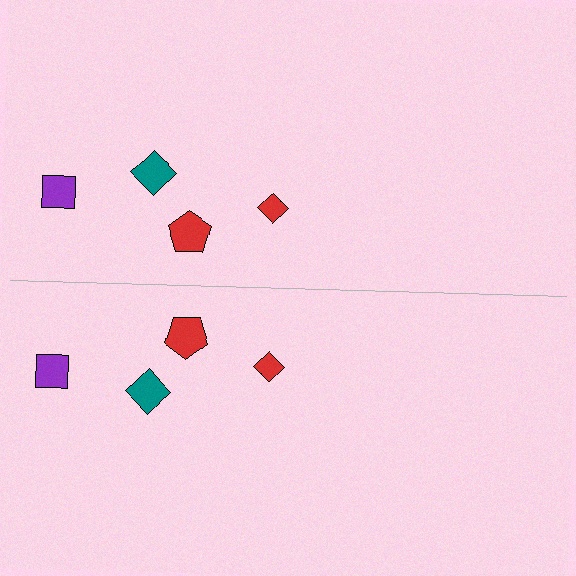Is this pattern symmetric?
Yes, this pattern has bilateral (reflection) symmetry.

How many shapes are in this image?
There are 8 shapes in this image.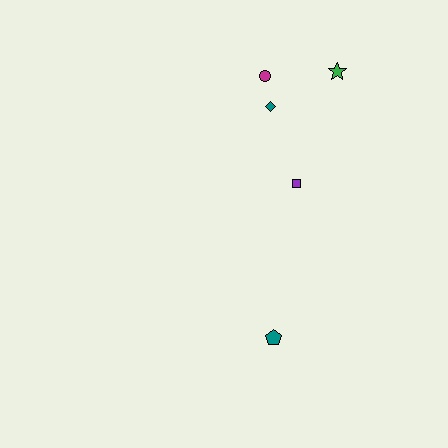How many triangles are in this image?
There are no triangles.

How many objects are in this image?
There are 5 objects.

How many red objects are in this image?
There are no red objects.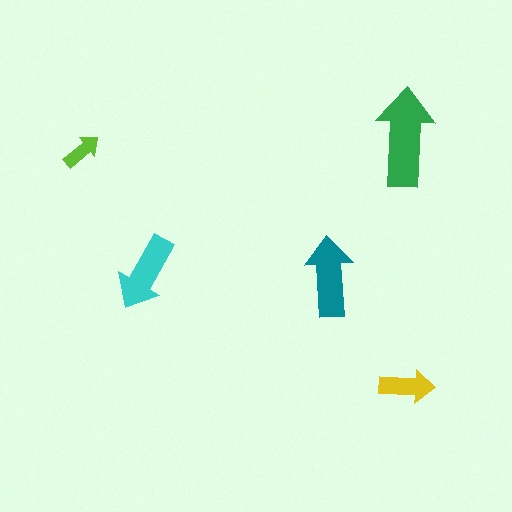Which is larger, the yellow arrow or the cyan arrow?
The cyan one.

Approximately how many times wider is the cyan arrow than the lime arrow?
About 2 times wider.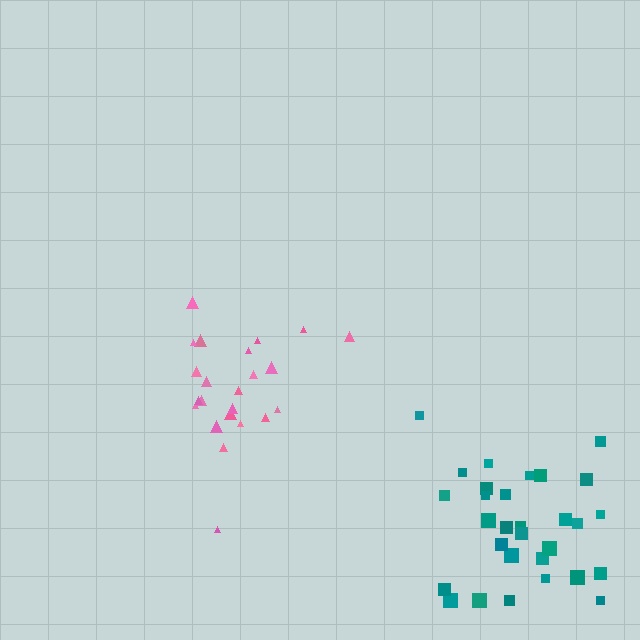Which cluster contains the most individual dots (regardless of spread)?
Teal (30).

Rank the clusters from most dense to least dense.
pink, teal.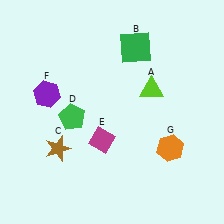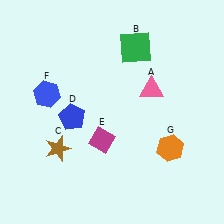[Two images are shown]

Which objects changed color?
A changed from lime to pink. D changed from green to blue. F changed from purple to blue.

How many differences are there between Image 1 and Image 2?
There are 3 differences between the two images.